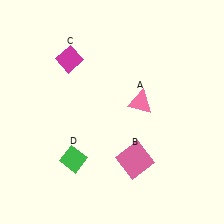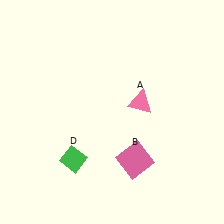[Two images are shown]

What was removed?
The magenta diamond (C) was removed in Image 2.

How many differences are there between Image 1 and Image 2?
There is 1 difference between the two images.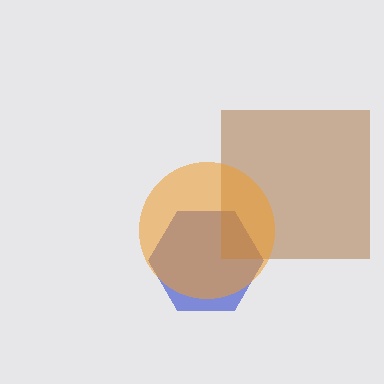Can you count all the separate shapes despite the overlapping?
Yes, there are 3 separate shapes.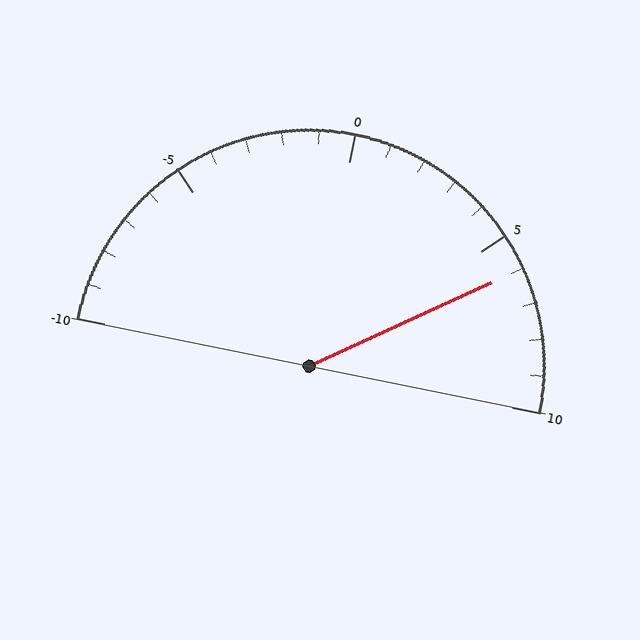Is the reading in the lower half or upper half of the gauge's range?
The reading is in the upper half of the range (-10 to 10).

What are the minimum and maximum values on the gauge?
The gauge ranges from -10 to 10.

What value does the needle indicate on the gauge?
The needle indicates approximately 6.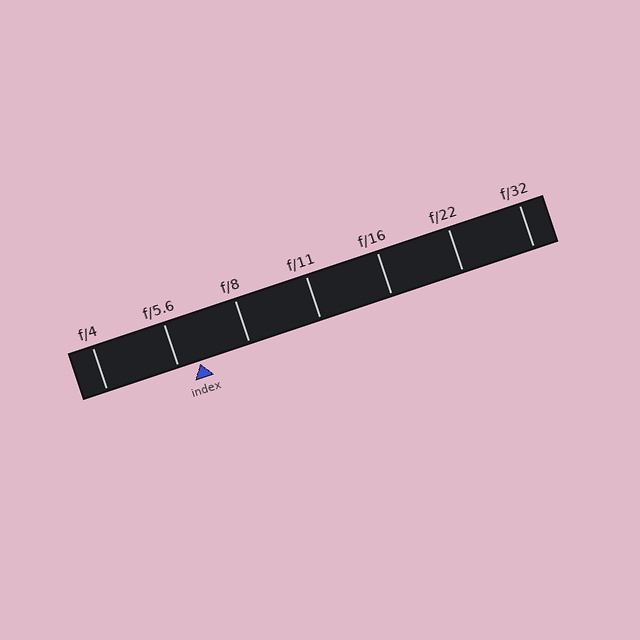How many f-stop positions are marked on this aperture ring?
There are 7 f-stop positions marked.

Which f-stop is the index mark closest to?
The index mark is closest to f/5.6.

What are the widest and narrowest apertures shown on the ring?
The widest aperture shown is f/4 and the narrowest is f/32.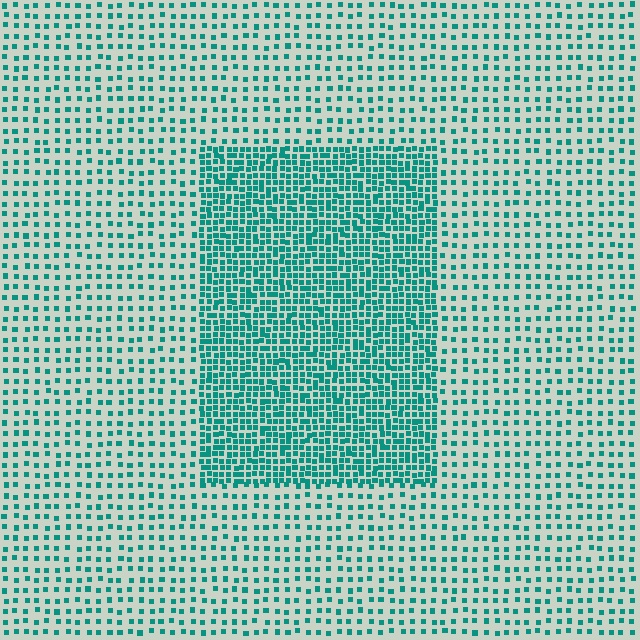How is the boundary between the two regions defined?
The boundary is defined by a change in element density (approximately 2.5x ratio). All elements are the same color, size, and shape.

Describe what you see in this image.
The image contains small teal elements arranged at two different densities. A rectangle-shaped region is visible where the elements are more densely packed than the surrounding area.